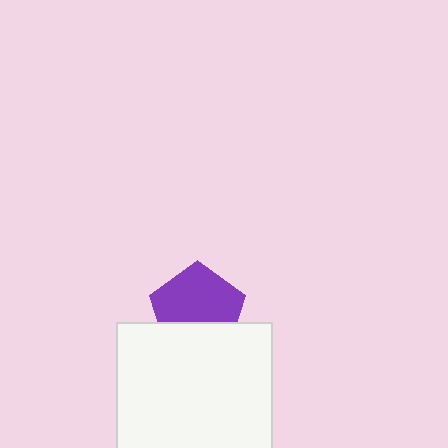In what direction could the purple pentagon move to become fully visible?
The purple pentagon could move up. That would shift it out from behind the white rectangle entirely.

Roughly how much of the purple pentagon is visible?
About half of it is visible (roughly 64%).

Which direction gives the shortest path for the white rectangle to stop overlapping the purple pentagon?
Moving down gives the shortest separation.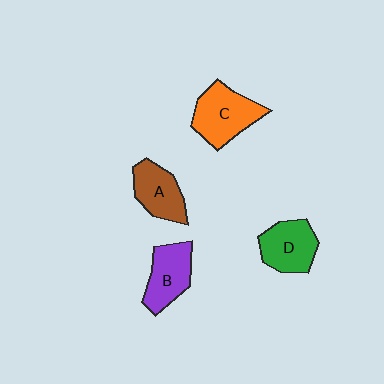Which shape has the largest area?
Shape C (orange).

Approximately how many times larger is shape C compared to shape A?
Approximately 1.3 times.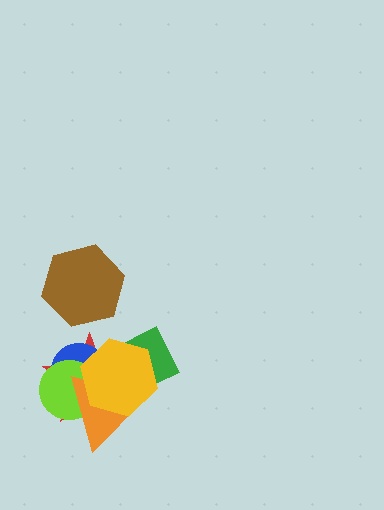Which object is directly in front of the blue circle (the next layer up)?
The lime circle is directly in front of the blue circle.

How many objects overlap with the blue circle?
4 objects overlap with the blue circle.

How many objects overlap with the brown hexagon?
0 objects overlap with the brown hexagon.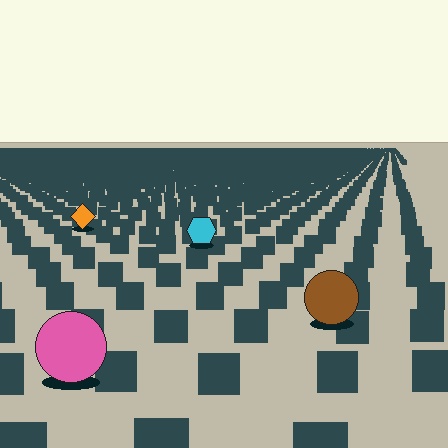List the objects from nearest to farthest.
From nearest to farthest: the pink circle, the brown circle, the cyan hexagon, the orange diamond.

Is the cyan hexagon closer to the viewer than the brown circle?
No. The brown circle is closer — you can tell from the texture gradient: the ground texture is coarser near it.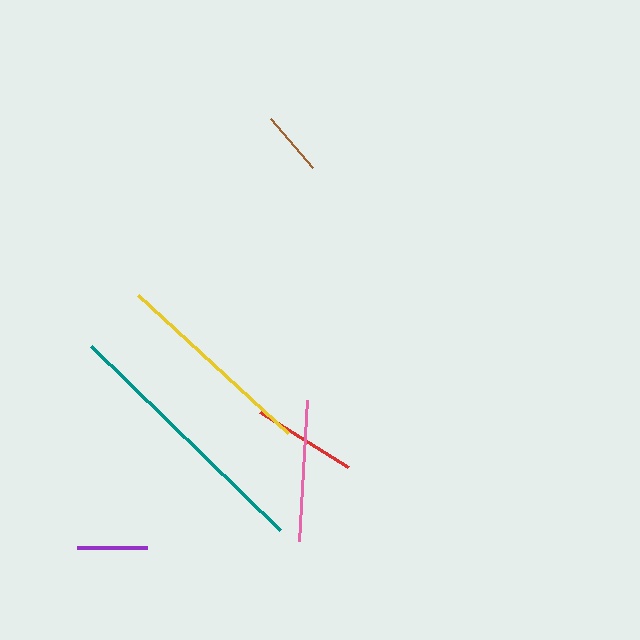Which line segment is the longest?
The teal line is the longest at approximately 264 pixels.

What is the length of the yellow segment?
The yellow segment is approximately 204 pixels long.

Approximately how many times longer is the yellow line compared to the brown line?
The yellow line is approximately 3.2 times the length of the brown line.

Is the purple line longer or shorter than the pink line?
The pink line is longer than the purple line.